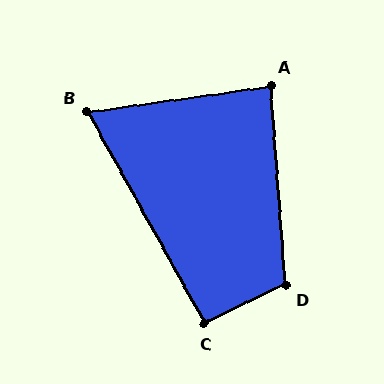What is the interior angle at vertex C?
Approximately 94 degrees (approximately right).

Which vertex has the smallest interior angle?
B, at approximately 69 degrees.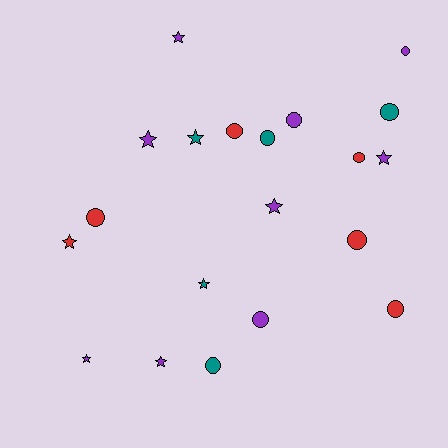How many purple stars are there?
There are 6 purple stars.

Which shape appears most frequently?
Circle, with 11 objects.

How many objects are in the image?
There are 20 objects.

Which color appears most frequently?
Purple, with 9 objects.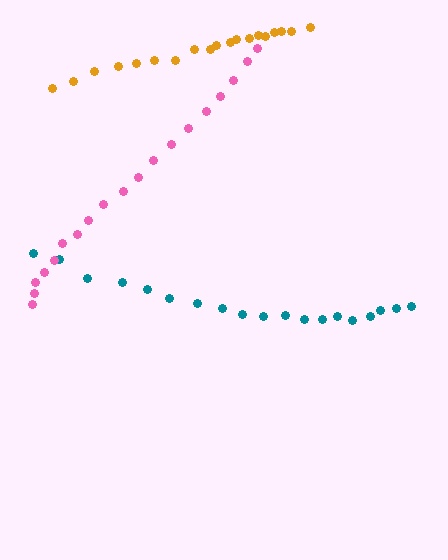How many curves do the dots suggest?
There are 3 distinct paths.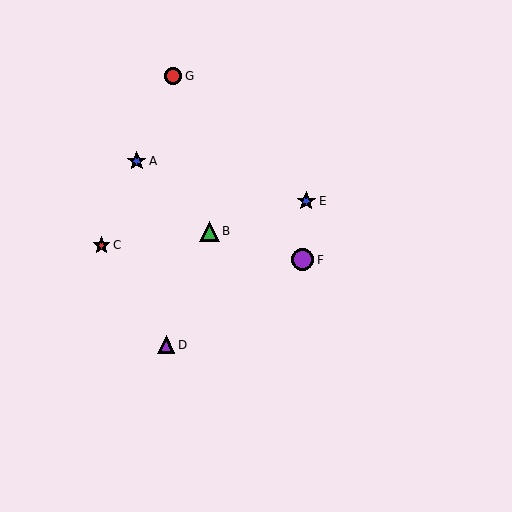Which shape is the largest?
The purple circle (labeled F) is the largest.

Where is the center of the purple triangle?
The center of the purple triangle is at (166, 345).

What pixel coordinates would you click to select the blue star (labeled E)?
Click at (306, 201) to select the blue star E.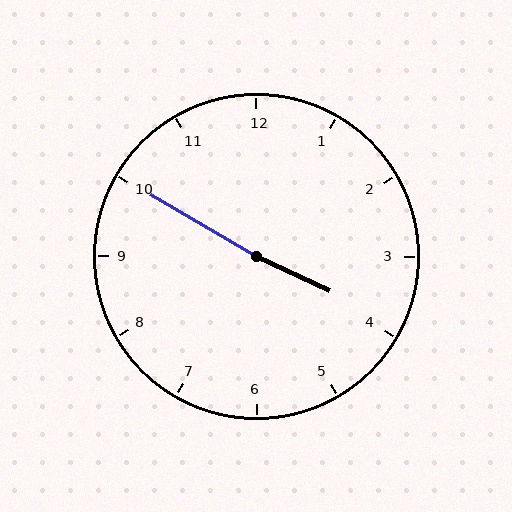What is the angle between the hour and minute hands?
Approximately 175 degrees.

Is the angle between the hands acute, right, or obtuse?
It is obtuse.